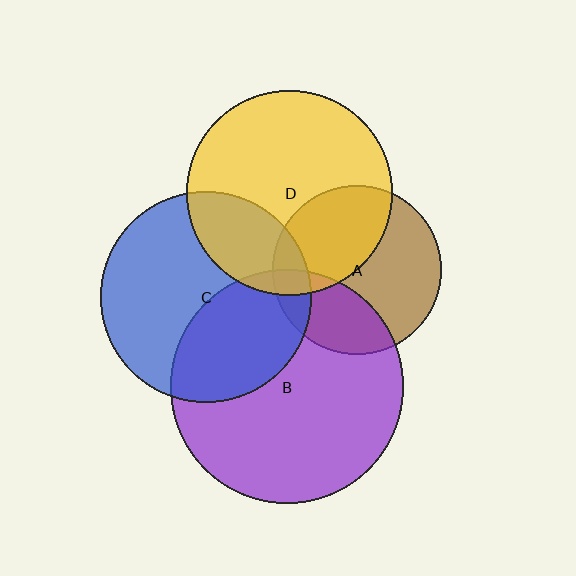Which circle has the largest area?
Circle B (purple).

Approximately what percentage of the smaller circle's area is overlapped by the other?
Approximately 40%.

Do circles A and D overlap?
Yes.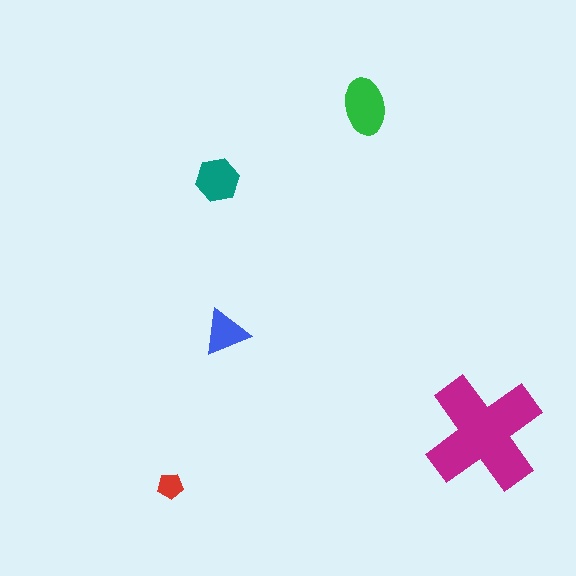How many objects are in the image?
There are 5 objects in the image.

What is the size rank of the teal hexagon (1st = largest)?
3rd.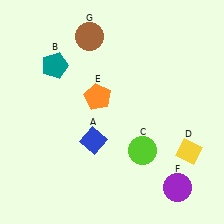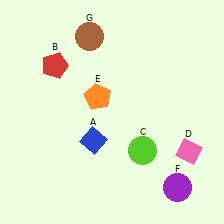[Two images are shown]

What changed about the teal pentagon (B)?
In Image 1, B is teal. In Image 2, it changed to red.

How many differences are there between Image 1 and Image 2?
There are 2 differences between the two images.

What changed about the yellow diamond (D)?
In Image 1, D is yellow. In Image 2, it changed to pink.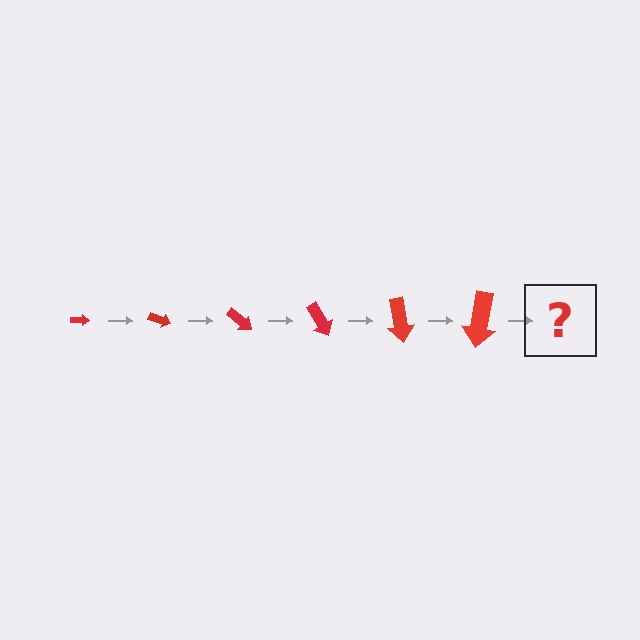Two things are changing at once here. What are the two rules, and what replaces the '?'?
The two rules are that the arrow grows larger each step and it rotates 20 degrees each step. The '?' should be an arrow, larger than the previous one and rotated 120 degrees from the start.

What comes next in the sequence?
The next element should be an arrow, larger than the previous one and rotated 120 degrees from the start.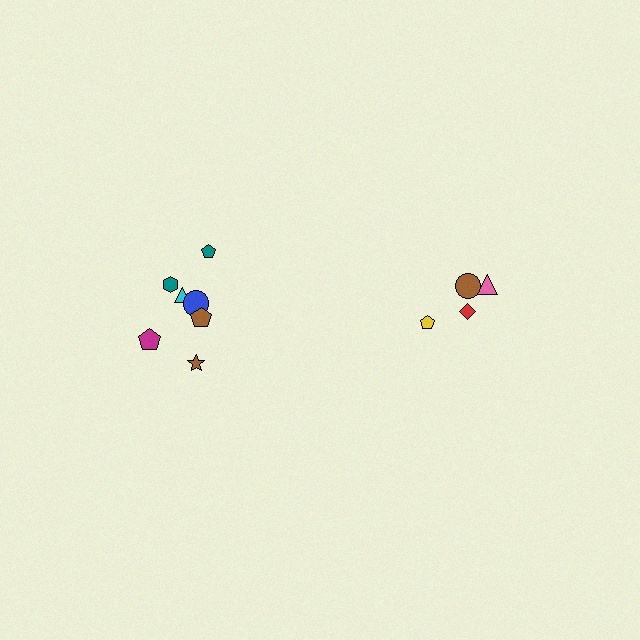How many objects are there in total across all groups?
There are 11 objects.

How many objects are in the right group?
There are 4 objects.